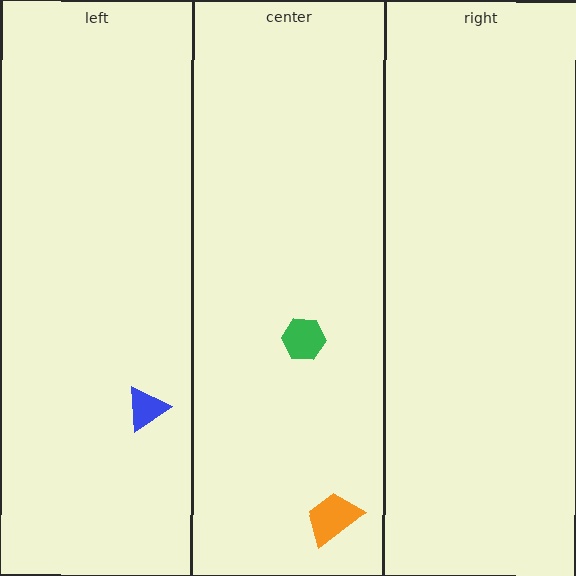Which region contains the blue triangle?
The left region.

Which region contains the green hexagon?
The center region.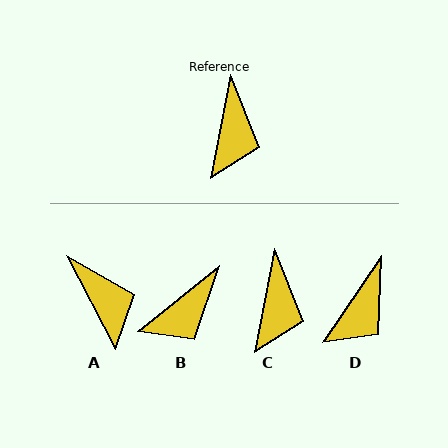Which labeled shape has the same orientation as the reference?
C.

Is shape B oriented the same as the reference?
No, it is off by about 40 degrees.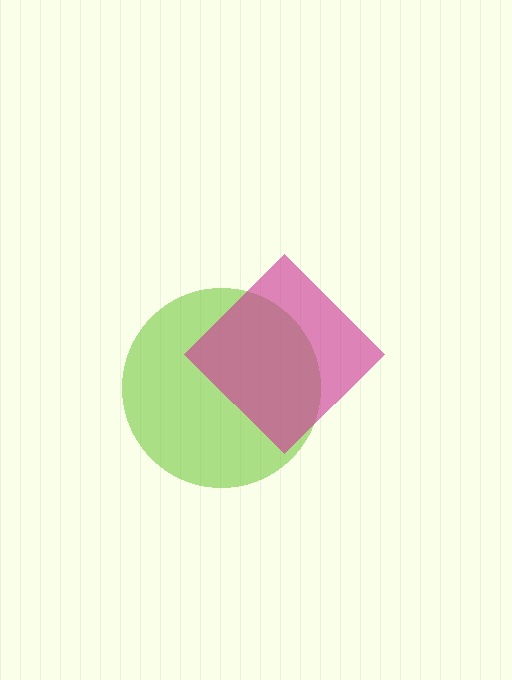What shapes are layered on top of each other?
The layered shapes are: a lime circle, a magenta diamond.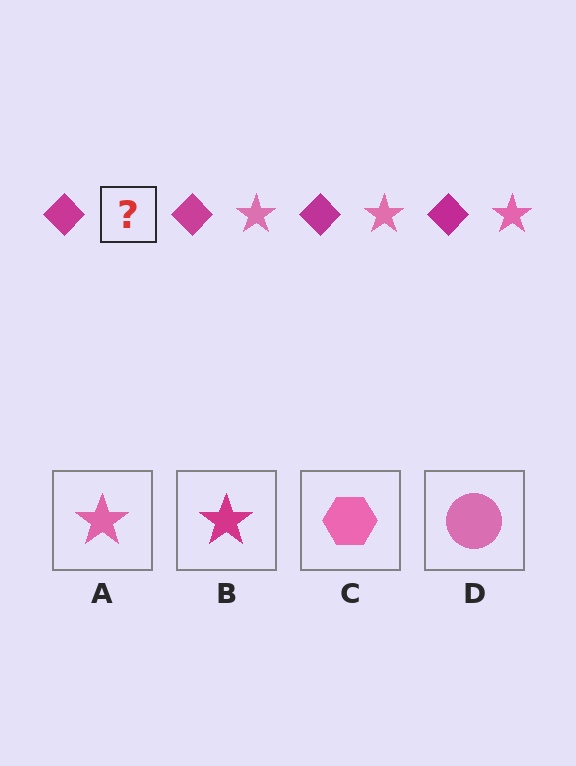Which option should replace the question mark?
Option A.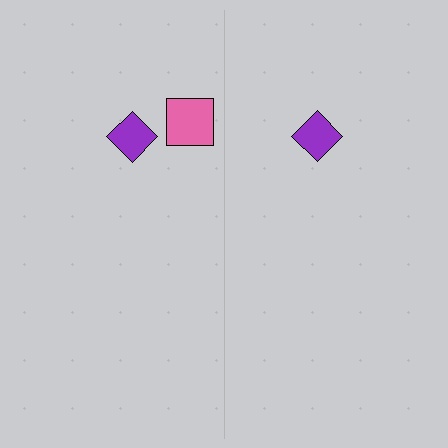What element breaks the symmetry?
A pink square is missing from the right side.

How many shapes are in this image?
There are 3 shapes in this image.